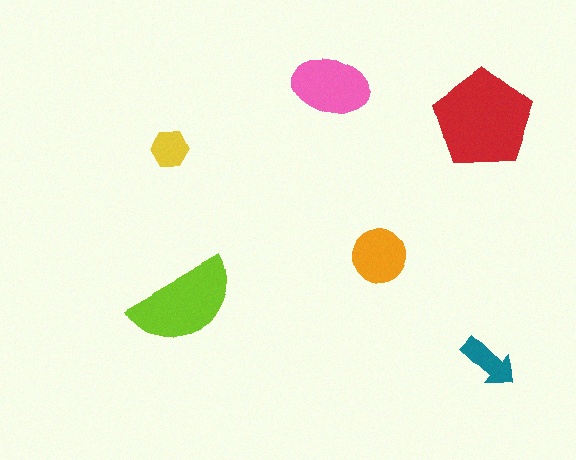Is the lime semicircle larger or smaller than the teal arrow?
Larger.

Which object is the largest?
The red pentagon.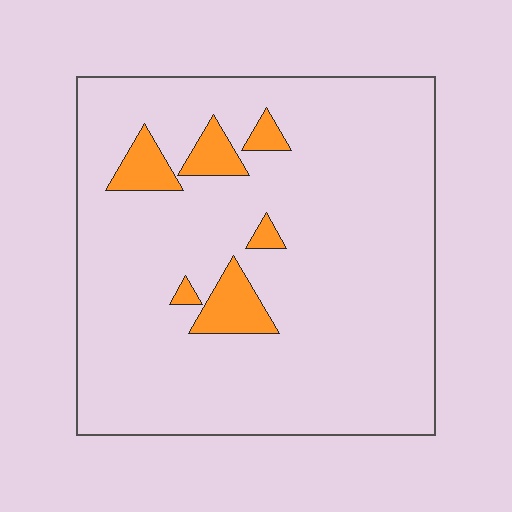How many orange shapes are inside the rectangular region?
6.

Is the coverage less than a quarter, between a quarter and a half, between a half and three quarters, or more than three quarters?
Less than a quarter.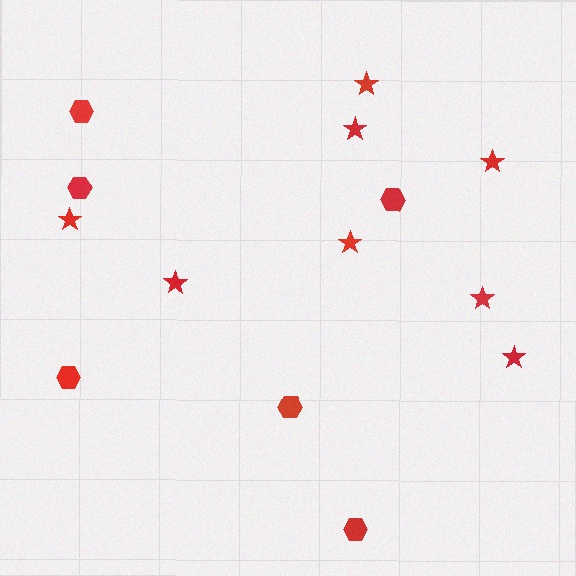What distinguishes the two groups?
There are 2 groups: one group of hexagons (6) and one group of stars (8).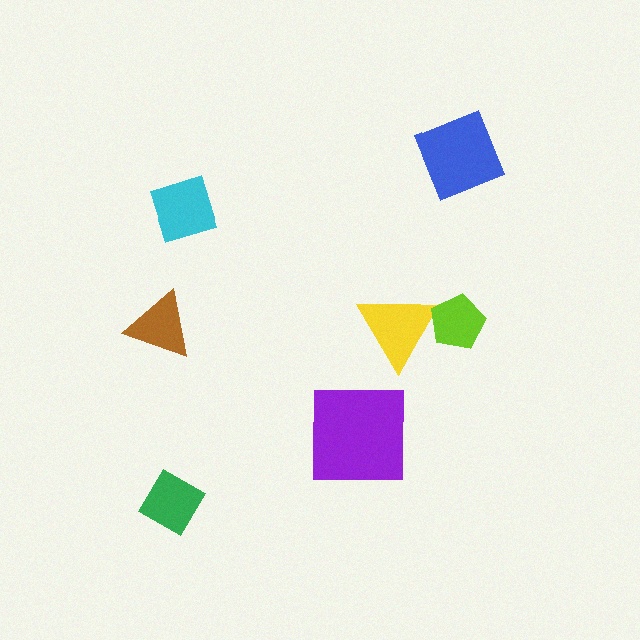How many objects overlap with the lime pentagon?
1 object overlaps with the lime pentagon.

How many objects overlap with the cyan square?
0 objects overlap with the cyan square.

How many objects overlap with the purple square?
0 objects overlap with the purple square.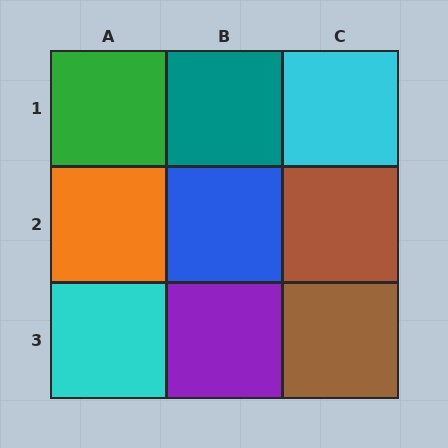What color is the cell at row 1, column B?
Teal.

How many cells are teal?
1 cell is teal.